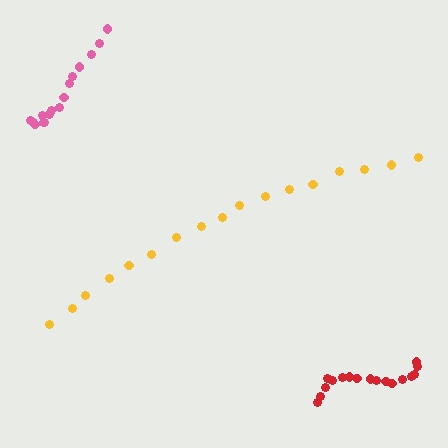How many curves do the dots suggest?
There are 3 distinct paths.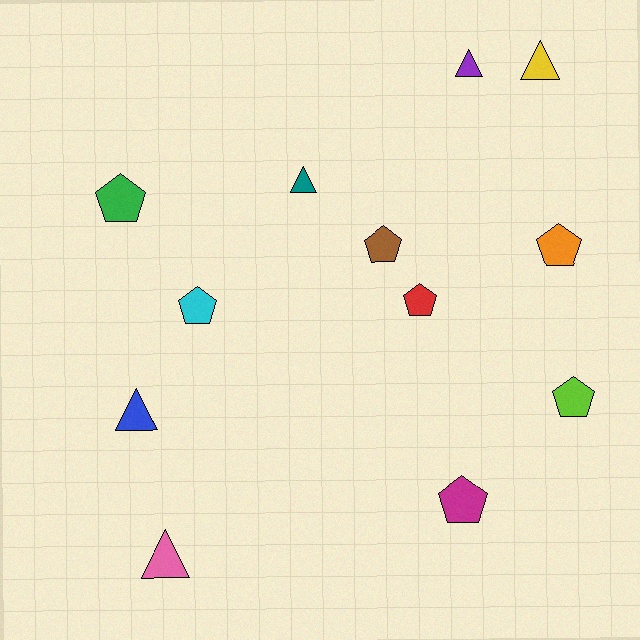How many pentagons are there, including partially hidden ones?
There are 7 pentagons.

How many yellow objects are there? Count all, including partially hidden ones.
There is 1 yellow object.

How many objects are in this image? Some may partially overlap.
There are 12 objects.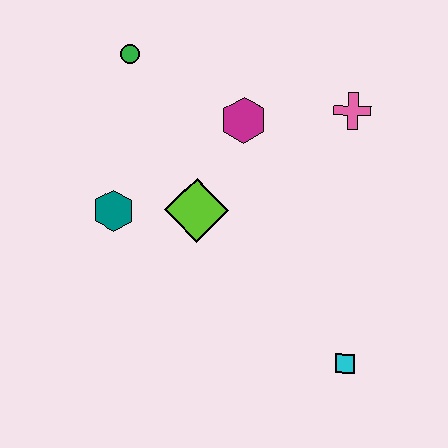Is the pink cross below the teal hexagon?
No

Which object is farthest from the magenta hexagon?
The cyan square is farthest from the magenta hexagon.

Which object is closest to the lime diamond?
The teal hexagon is closest to the lime diamond.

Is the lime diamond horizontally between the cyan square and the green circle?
Yes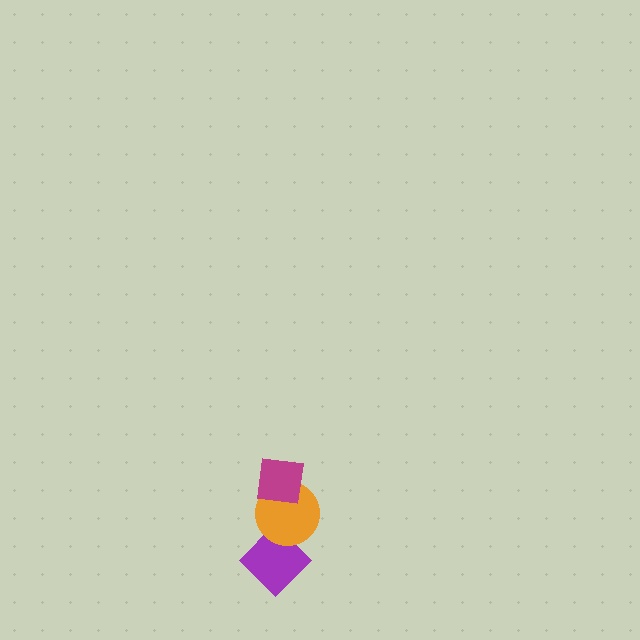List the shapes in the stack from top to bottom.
From top to bottom: the magenta square, the orange circle, the purple diamond.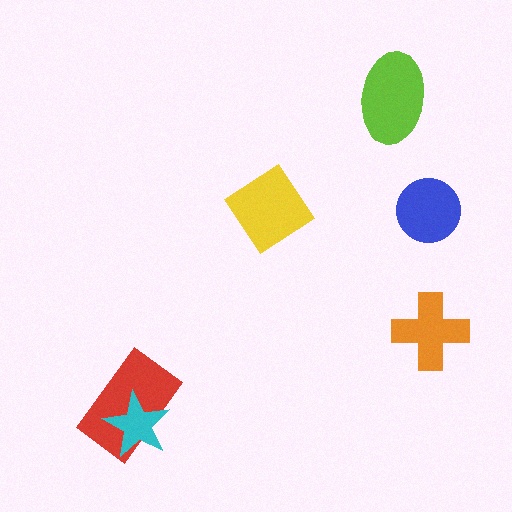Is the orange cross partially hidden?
No, no other shape covers it.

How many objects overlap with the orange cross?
0 objects overlap with the orange cross.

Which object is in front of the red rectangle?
The cyan star is in front of the red rectangle.